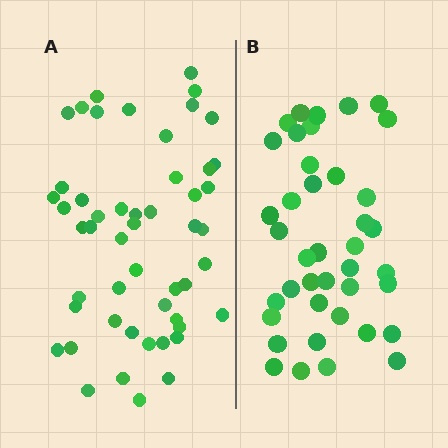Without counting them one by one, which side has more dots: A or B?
Region A (the left region) has more dots.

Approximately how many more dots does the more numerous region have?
Region A has roughly 12 or so more dots than region B.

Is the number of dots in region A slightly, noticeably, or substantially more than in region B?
Region A has noticeably more, but not dramatically so. The ratio is roughly 1.3 to 1.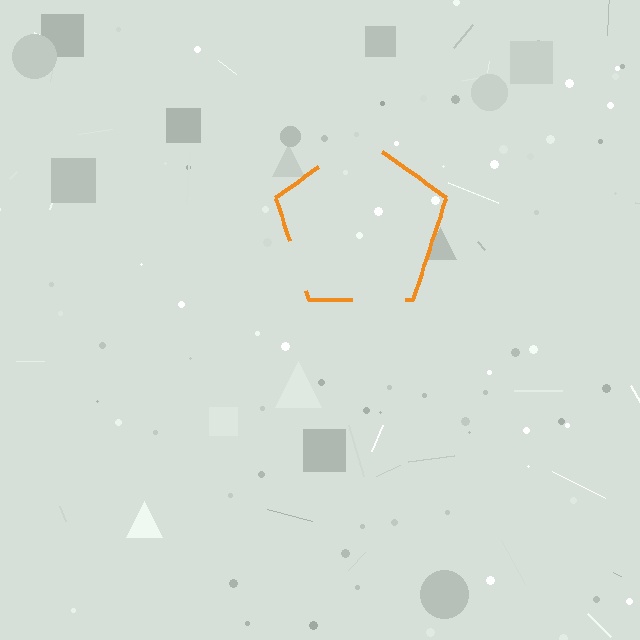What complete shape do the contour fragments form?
The contour fragments form a pentagon.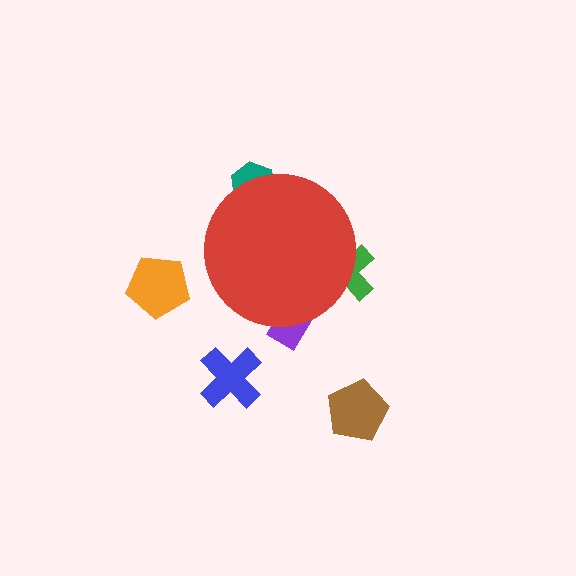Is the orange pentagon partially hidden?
No, the orange pentagon is fully visible.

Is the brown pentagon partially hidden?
No, the brown pentagon is fully visible.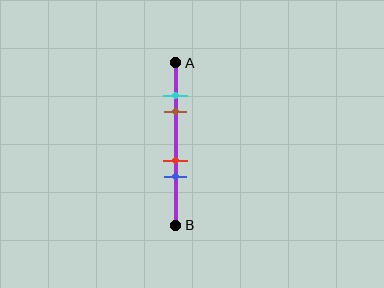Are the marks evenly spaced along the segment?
No, the marks are not evenly spaced.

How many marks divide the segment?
There are 4 marks dividing the segment.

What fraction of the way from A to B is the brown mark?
The brown mark is approximately 30% (0.3) of the way from A to B.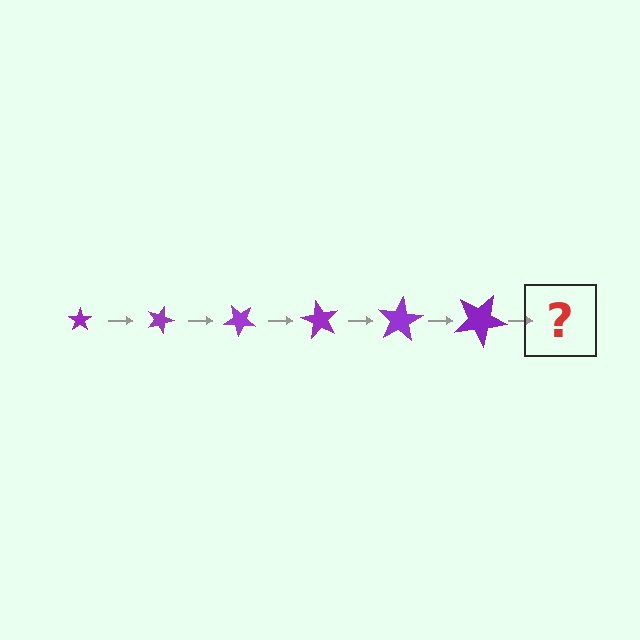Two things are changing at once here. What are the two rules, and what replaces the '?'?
The two rules are that the star grows larger each step and it rotates 20 degrees each step. The '?' should be a star, larger than the previous one and rotated 120 degrees from the start.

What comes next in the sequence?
The next element should be a star, larger than the previous one and rotated 120 degrees from the start.